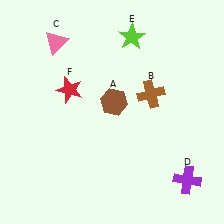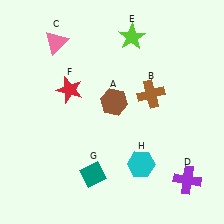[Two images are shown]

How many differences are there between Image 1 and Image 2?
There are 2 differences between the two images.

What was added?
A teal diamond (G), a cyan hexagon (H) were added in Image 2.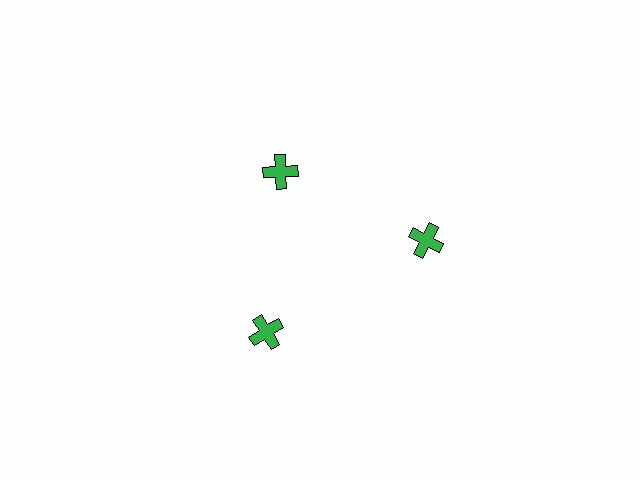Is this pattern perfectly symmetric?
No. The 3 green crosses are arranged in a ring, but one element near the 11 o'clock position is pulled inward toward the center, breaking the 3-fold rotational symmetry.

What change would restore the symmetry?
The symmetry would be restored by moving it outward, back onto the ring so that all 3 crosses sit at equal angles and equal distance from the center.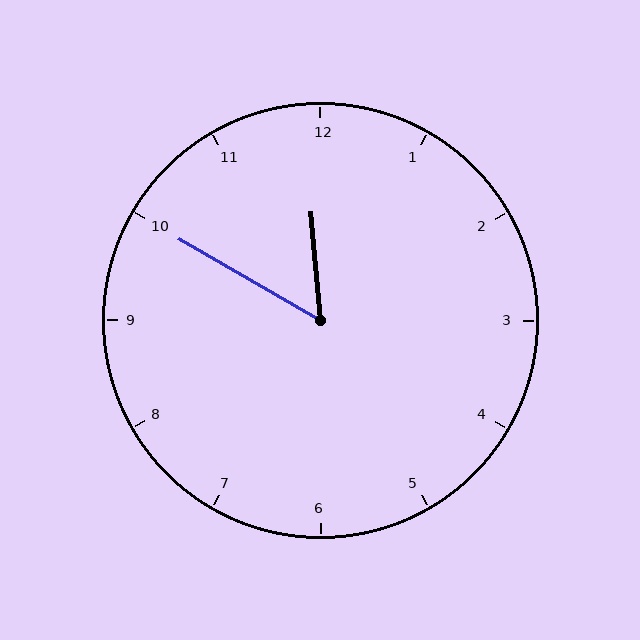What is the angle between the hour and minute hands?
Approximately 55 degrees.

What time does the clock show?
11:50.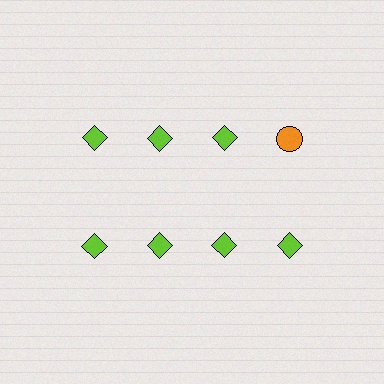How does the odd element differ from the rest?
It differs in both color (orange instead of lime) and shape (circle instead of diamond).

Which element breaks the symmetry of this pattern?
The orange circle in the top row, second from right column breaks the symmetry. All other shapes are lime diamonds.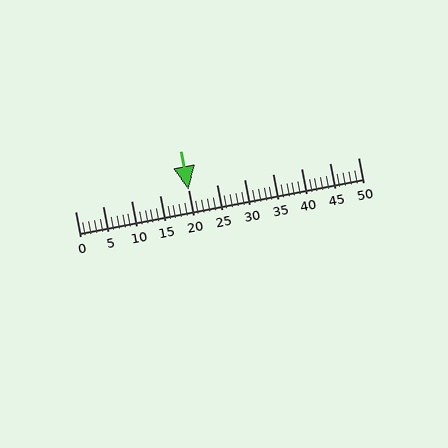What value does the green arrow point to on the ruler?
The green arrow points to approximately 20.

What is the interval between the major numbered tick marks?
The major tick marks are spaced 5 units apart.